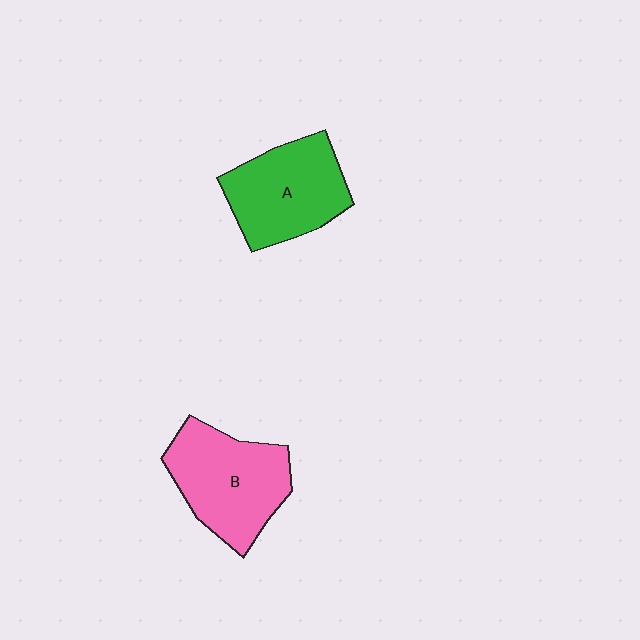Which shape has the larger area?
Shape B (pink).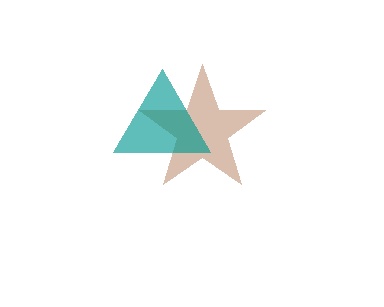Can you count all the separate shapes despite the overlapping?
Yes, there are 2 separate shapes.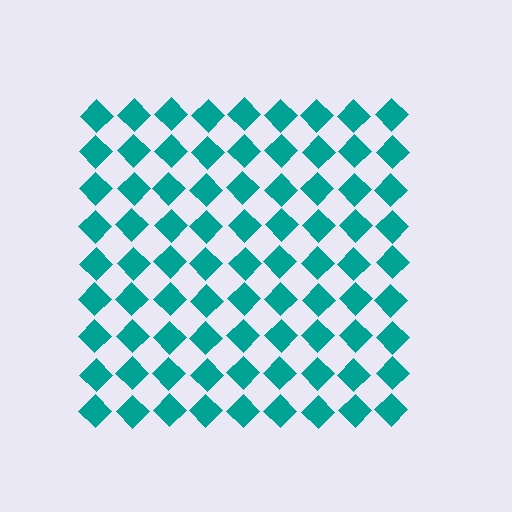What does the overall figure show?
The overall figure shows a square.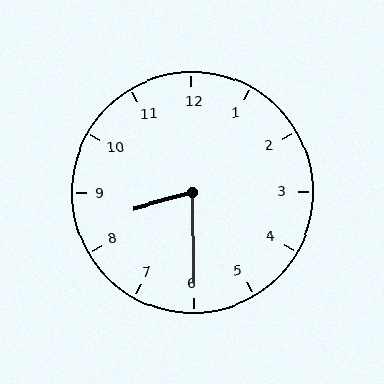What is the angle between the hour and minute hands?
Approximately 75 degrees.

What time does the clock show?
8:30.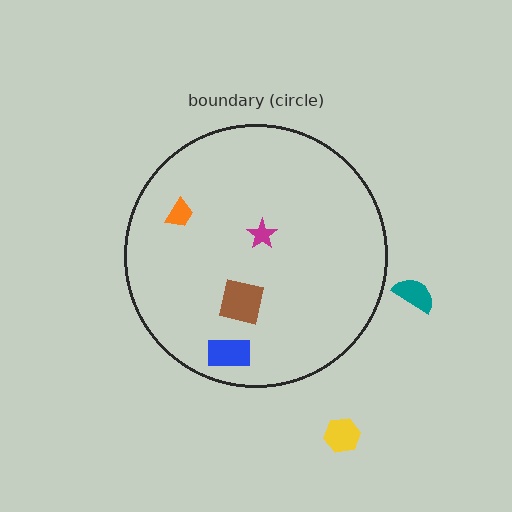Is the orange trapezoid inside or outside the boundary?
Inside.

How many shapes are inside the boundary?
4 inside, 2 outside.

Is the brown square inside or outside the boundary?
Inside.